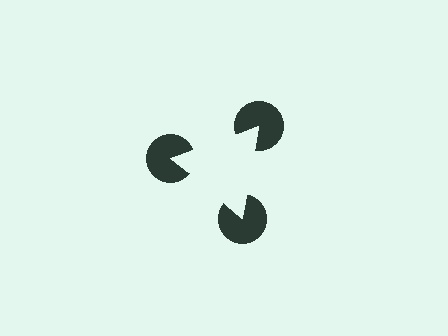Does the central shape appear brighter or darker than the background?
It typically appears slightly brighter than the background, even though no actual brightness change is drawn.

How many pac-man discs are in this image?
There are 3 — one at each vertex of the illusory triangle.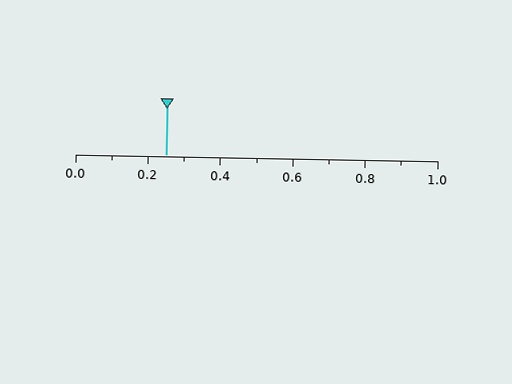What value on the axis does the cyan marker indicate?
The marker indicates approximately 0.25.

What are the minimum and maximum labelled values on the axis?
The axis runs from 0.0 to 1.0.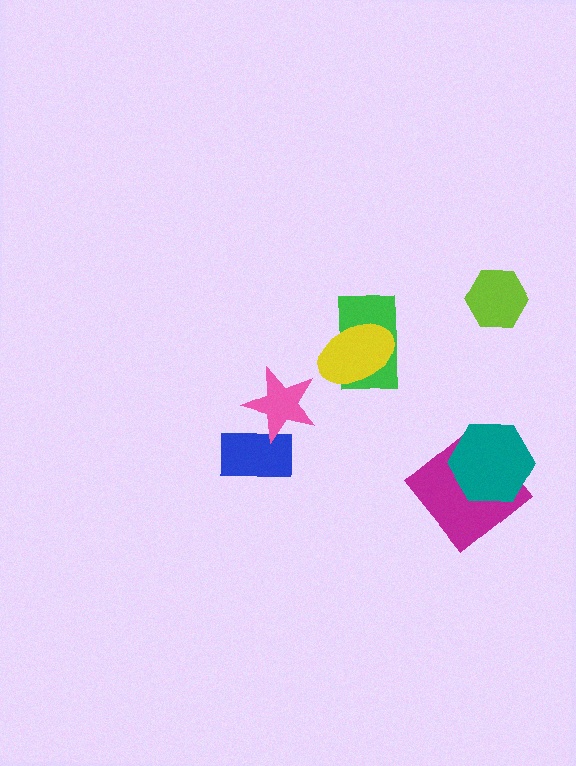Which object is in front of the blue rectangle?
The pink star is in front of the blue rectangle.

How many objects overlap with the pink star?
1 object overlaps with the pink star.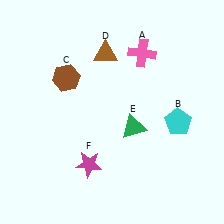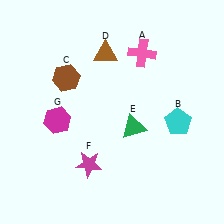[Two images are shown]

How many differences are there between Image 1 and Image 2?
There is 1 difference between the two images.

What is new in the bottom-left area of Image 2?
A magenta hexagon (G) was added in the bottom-left area of Image 2.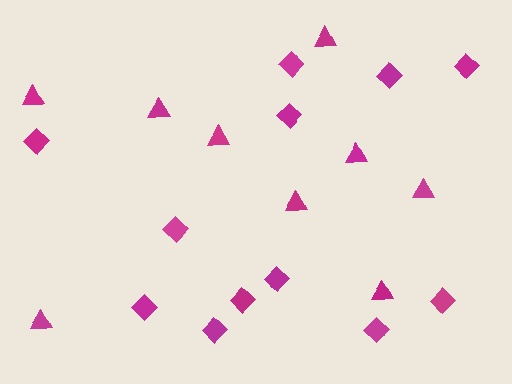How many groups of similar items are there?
There are 2 groups: one group of diamonds (12) and one group of triangles (9).